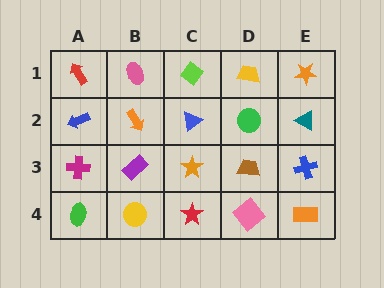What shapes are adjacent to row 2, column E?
An orange star (row 1, column E), a blue cross (row 3, column E), a green circle (row 2, column D).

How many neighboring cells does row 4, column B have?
3.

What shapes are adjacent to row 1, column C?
A blue triangle (row 2, column C), a pink ellipse (row 1, column B), a yellow trapezoid (row 1, column D).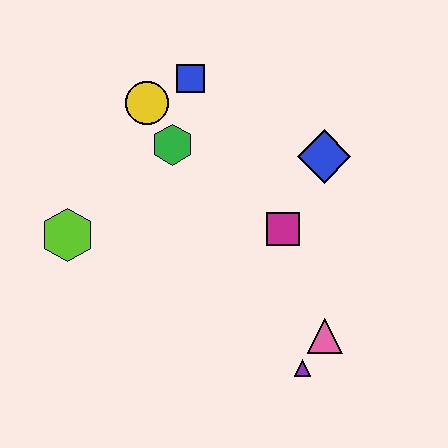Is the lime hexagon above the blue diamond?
No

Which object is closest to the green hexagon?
The yellow circle is closest to the green hexagon.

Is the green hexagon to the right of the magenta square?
No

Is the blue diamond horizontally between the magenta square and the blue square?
No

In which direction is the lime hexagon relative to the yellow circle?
The lime hexagon is below the yellow circle.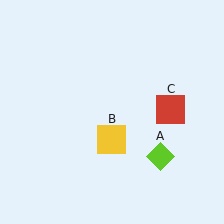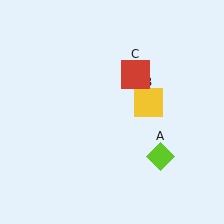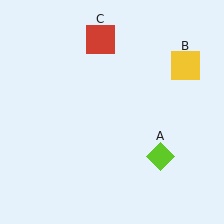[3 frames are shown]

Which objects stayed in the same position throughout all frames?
Lime diamond (object A) remained stationary.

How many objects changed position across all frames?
2 objects changed position: yellow square (object B), red square (object C).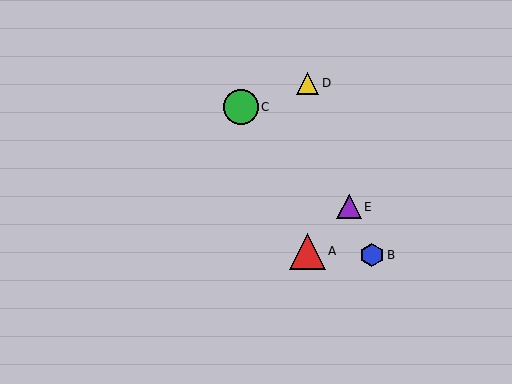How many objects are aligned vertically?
2 objects (A, D) are aligned vertically.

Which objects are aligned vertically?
Objects A, D are aligned vertically.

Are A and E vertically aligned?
No, A is at x≈307 and E is at x≈349.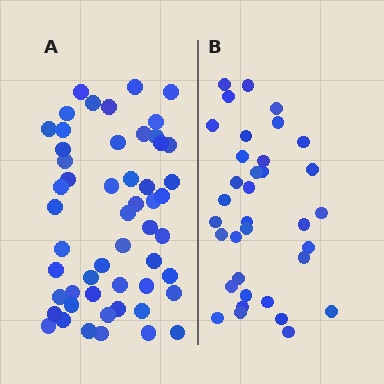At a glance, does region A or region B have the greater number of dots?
Region A (the left region) has more dots.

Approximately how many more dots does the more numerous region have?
Region A has approximately 20 more dots than region B.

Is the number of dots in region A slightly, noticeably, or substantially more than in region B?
Region A has substantially more. The ratio is roughly 1.5 to 1.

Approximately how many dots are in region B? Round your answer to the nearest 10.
About 40 dots. (The exact count is 35, which rounds to 40.)